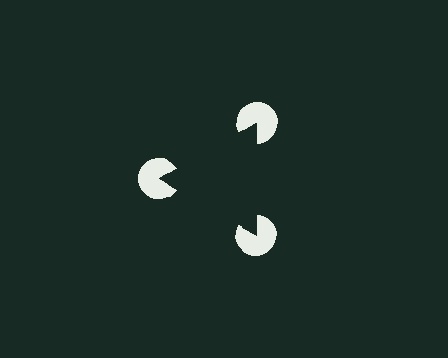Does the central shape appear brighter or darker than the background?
It typically appears slightly darker than the background, even though no actual brightness change is drawn.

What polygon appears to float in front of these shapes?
An illusory triangle — its edges are inferred from the aligned wedge cuts in the pac-man discs, not physically drawn.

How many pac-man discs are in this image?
There are 3 — one at each vertex of the illusory triangle.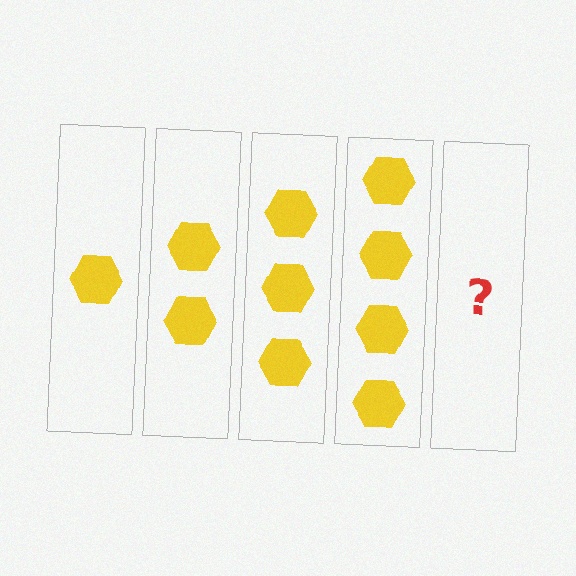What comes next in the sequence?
The next element should be 5 hexagons.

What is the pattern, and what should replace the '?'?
The pattern is that each step adds one more hexagon. The '?' should be 5 hexagons.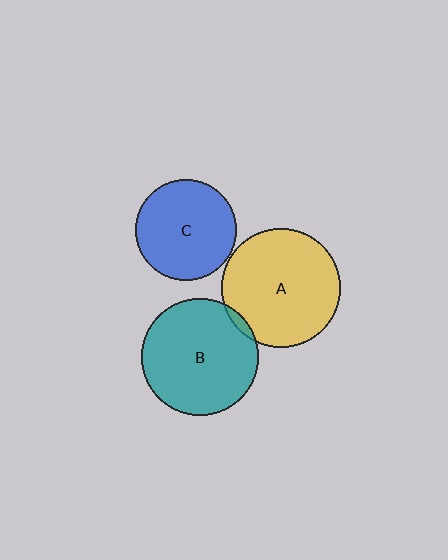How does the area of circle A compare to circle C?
Approximately 1.4 times.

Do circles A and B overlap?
Yes.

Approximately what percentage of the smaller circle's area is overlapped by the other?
Approximately 5%.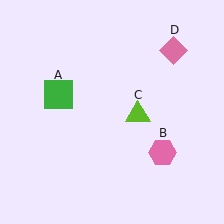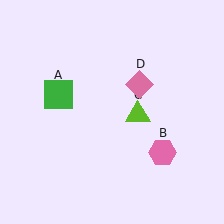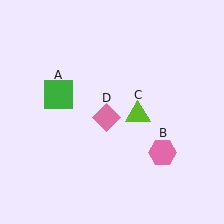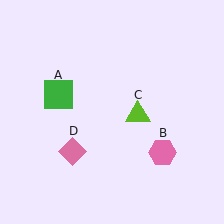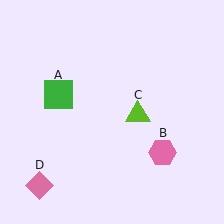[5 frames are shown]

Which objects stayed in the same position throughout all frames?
Green square (object A) and pink hexagon (object B) and lime triangle (object C) remained stationary.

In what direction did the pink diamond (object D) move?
The pink diamond (object D) moved down and to the left.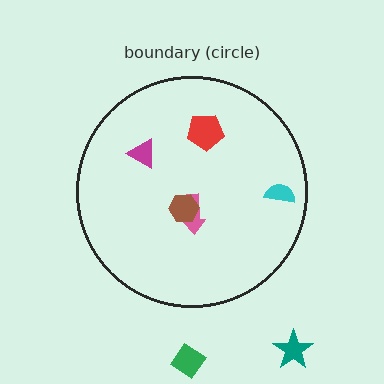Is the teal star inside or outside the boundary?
Outside.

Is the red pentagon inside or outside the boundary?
Inside.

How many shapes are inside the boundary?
5 inside, 2 outside.